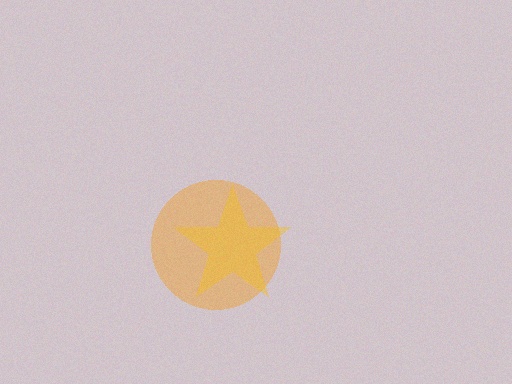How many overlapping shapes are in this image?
There are 2 overlapping shapes in the image.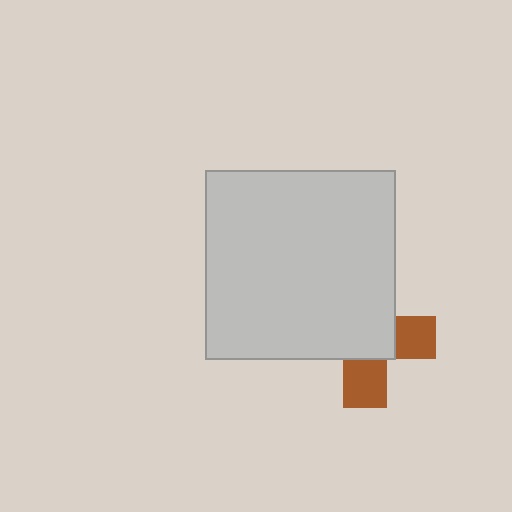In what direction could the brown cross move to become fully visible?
The brown cross could move toward the lower-right. That would shift it out from behind the light gray square entirely.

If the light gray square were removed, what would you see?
You would see the complete brown cross.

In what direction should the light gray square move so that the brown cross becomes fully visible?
The light gray square should move toward the upper-left. That is the shortest direction to clear the overlap and leave the brown cross fully visible.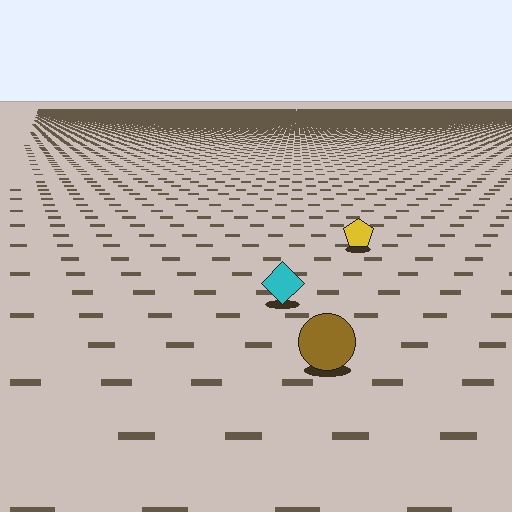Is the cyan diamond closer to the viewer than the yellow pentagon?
Yes. The cyan diamond is closer — you can tell from the texture gradient: the ground texture is coarser near it.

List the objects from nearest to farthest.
From nearest to farthest: the brown circle, the cyan diamond, the yellow pentagon.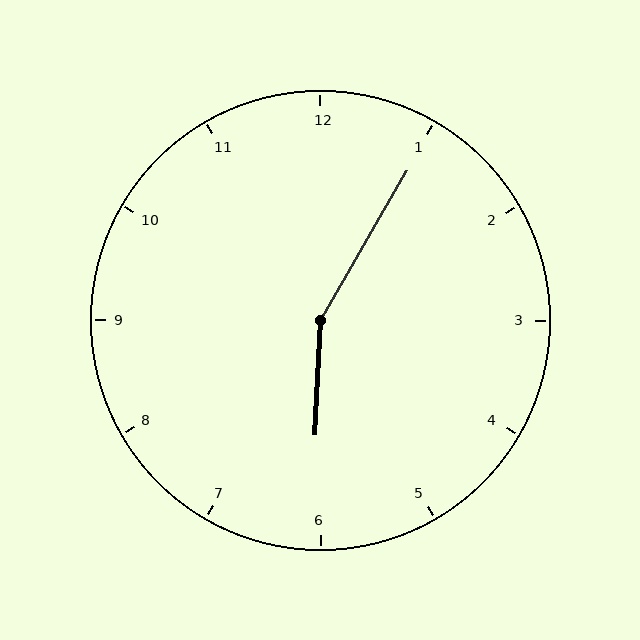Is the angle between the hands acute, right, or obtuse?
It is obtuse.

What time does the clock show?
6:05.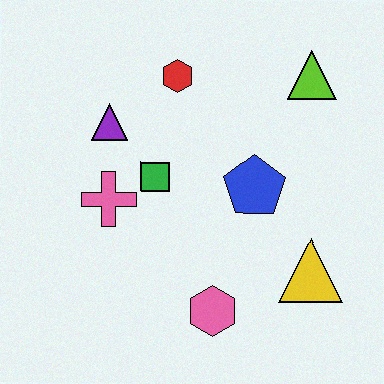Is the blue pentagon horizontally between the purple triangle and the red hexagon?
No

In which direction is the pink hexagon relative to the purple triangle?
The pink hexagon is below the purple triangle.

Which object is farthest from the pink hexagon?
The lime triangle is farthest from the pink hexagon.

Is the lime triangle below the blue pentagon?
No